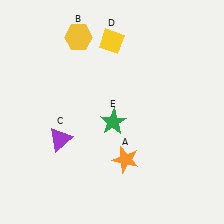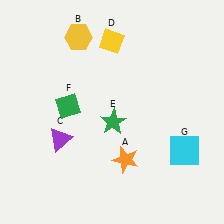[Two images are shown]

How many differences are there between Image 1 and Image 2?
There are 2 differences between the two images.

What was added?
A green diamond (F), a cyan square (G) were added in Image 2.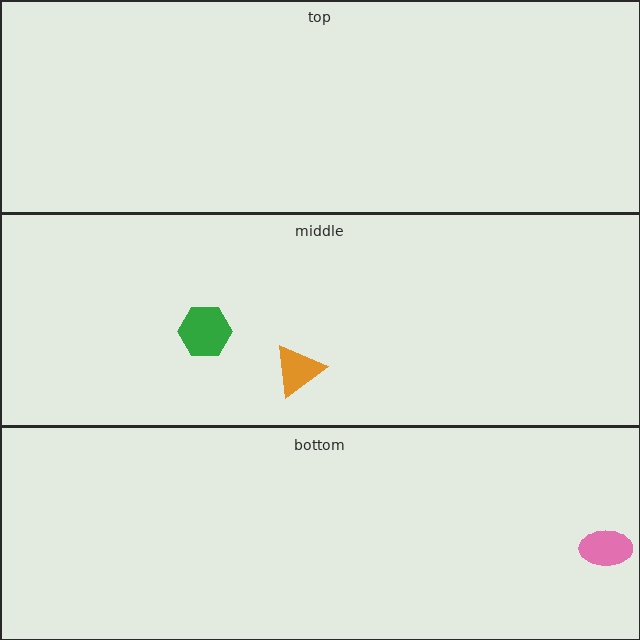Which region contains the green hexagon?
The middle region.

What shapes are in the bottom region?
The pink ellipse.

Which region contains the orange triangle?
The middle region.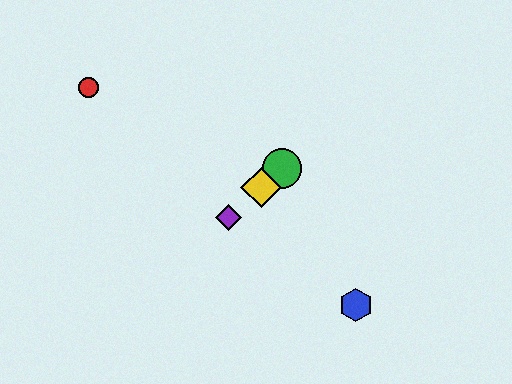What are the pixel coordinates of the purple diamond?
The purple diamond is at (229, 217).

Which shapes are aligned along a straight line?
The green circle, the yellow diamond, the purple diamond are aligned along a straight line.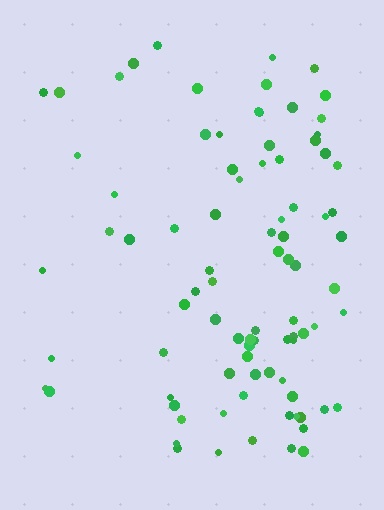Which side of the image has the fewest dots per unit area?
The left.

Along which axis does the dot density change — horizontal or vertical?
Horizontal.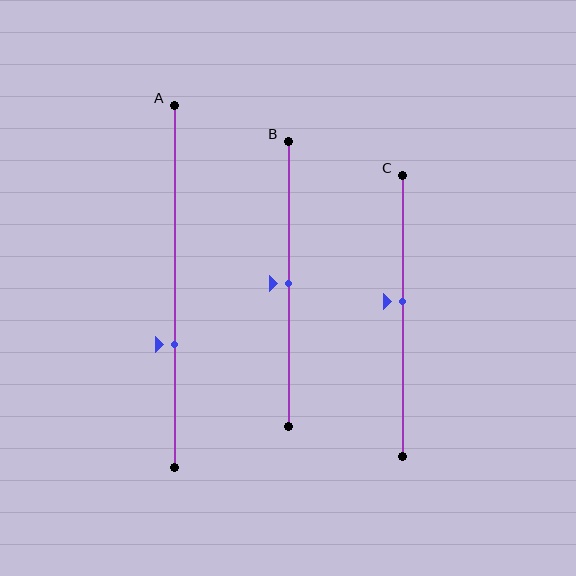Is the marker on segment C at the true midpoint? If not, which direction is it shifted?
No, the marker on segment C is shifted upward by about 5% of the segment length.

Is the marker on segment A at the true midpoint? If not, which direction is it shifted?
No, the marker on segment A is shifted downward by about 16% of the segment length.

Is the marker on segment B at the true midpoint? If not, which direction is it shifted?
Yes, the marker on segment B is at the true midpoint.